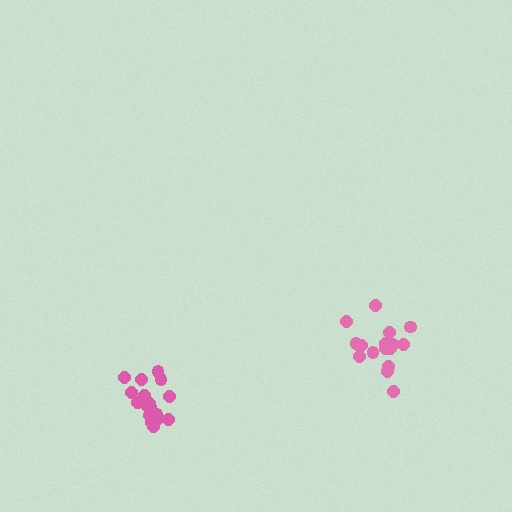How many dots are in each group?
Group 1: 17 dots, Group 2: 17 dots (34 total).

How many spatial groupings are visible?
There are 2 spatial groupings.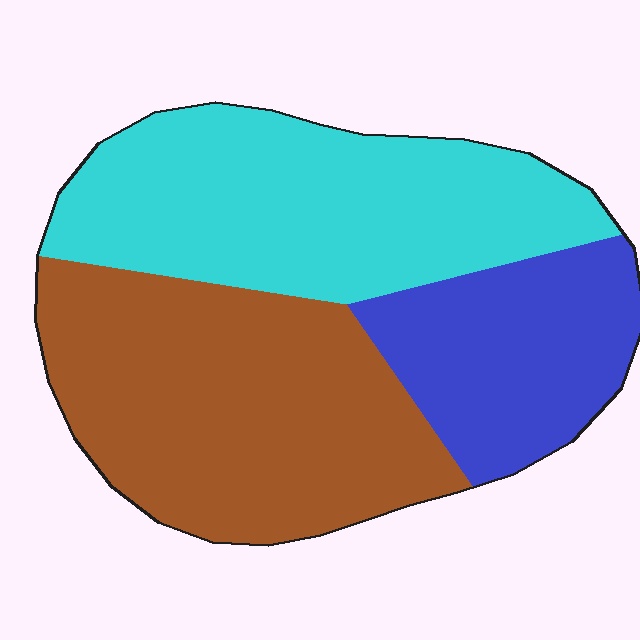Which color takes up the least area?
Blue, at roughly 20%.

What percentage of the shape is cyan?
Cyan takes up about three eighths (3/8) of the shape.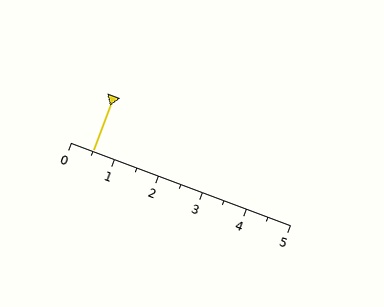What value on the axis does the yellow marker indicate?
The marker indicates approximately 0.5.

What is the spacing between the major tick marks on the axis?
The major ticks are spaced 1 apart.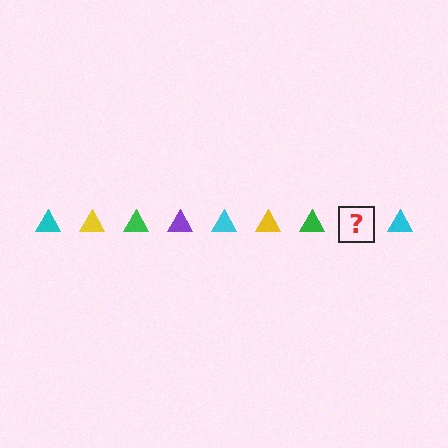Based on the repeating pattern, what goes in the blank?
The blank should be a purple triangle.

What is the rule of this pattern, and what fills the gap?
The rule is that the pattern cycles through cyan, yellow, green, purple triangles. The gap should be filled with a purple triangle.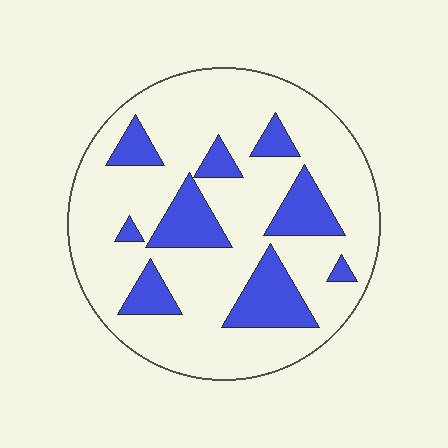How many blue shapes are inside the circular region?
9.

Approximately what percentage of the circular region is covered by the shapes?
Approximately 20%.